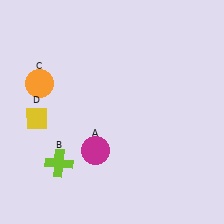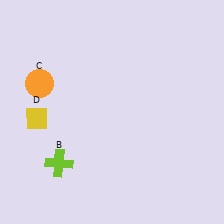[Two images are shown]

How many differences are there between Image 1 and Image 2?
There is 1 difference between the two images.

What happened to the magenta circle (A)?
The magenta circle (A) was removed in Image 2. It was in the bottom-left area of Image 1.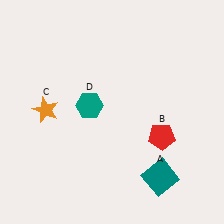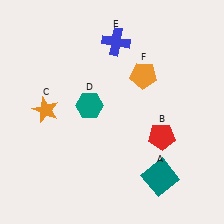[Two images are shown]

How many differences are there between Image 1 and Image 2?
There are 2 differences between the two images.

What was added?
A blue cross (E), an orange pentagon (F) were added in Image 2.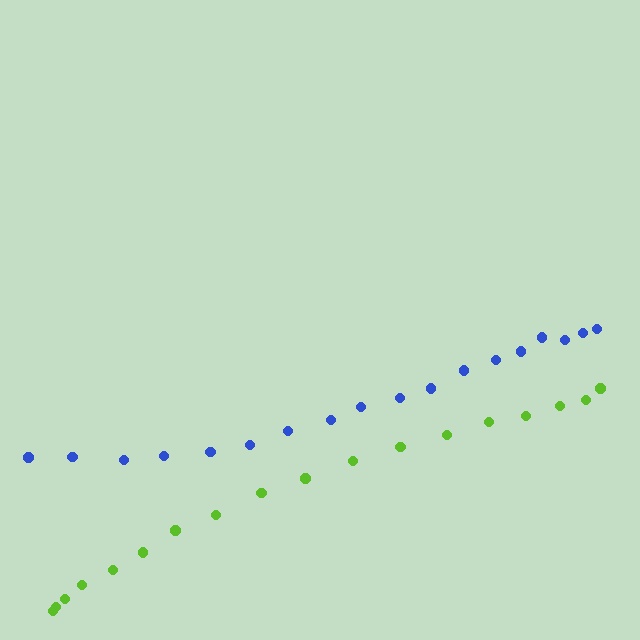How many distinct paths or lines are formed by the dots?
There are 2 distinct paths.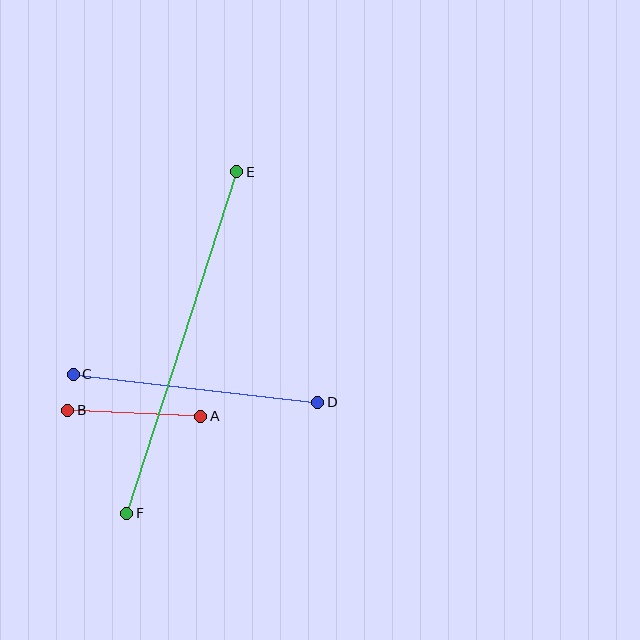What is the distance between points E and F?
The distance is approximately 359 pixels.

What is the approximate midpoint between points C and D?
The midpoint is at approximately (196, 388) pixels.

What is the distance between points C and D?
The distance is approximately 247 pixels.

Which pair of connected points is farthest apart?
Points E and F are farthest apart.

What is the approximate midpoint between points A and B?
The midpoint is at approximately (134, 413) pixels.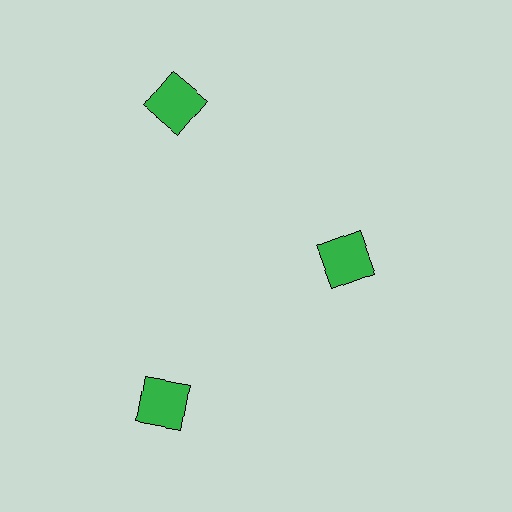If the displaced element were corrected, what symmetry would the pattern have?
It would have 3-fold rotational symmetry — the pattern would map onto itself every 120 degrees.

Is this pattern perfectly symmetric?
No. The 3 green squares are arranged in a ring, but one element near the 3 o'clock position is pulled inward toward the center, breaking the 3-fold rotational symmetry.